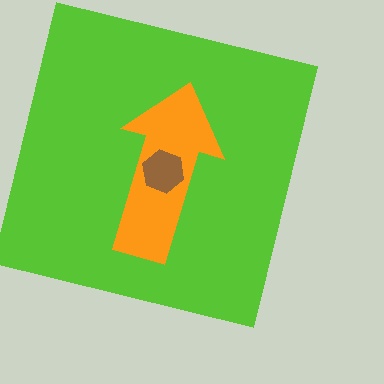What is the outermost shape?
The lime square.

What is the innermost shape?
The brown hexagon.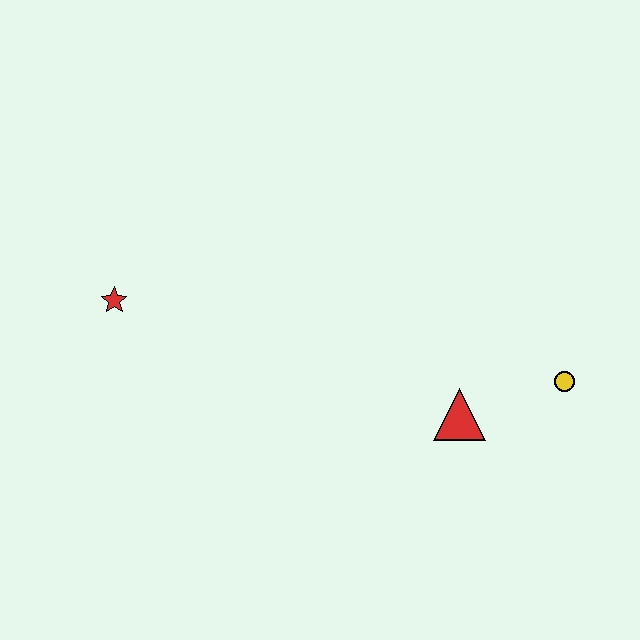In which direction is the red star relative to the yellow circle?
The red star is to the left of the yellow circle.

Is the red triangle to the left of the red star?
No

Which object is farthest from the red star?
The yellow circle is farthest from the red star.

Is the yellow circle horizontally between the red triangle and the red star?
No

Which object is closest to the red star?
The red triangle is closest to the red star.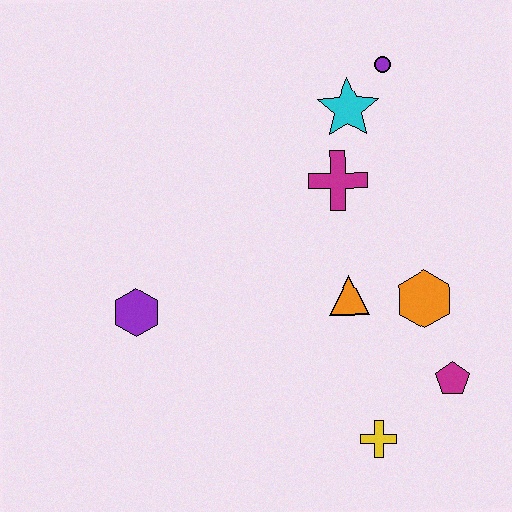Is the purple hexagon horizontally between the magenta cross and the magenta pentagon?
No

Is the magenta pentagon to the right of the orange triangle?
Yes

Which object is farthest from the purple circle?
The yellow cross is farthest from the purple circle.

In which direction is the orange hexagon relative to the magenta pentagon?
The orange hexagon is above the magenta pentagon.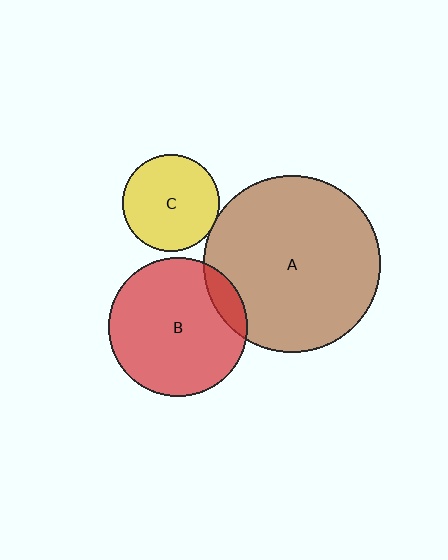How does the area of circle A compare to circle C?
Approximately 3.4 times.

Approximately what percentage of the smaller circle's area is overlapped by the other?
Approximately 10%.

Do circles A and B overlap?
Yes.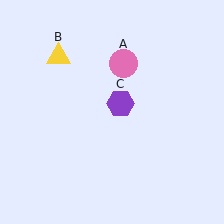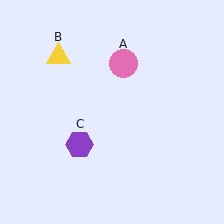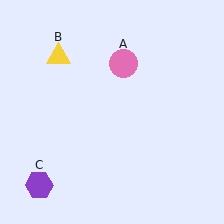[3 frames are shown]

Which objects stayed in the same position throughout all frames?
Pink circle (object A) and yellow triangle (object B) remained stationary.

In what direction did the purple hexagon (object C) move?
The purple hexagon (object C) moved down and to the left.